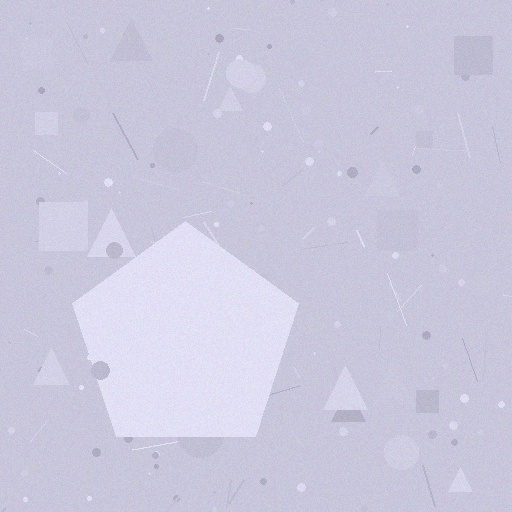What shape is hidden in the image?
A pentagon is hidden in the image.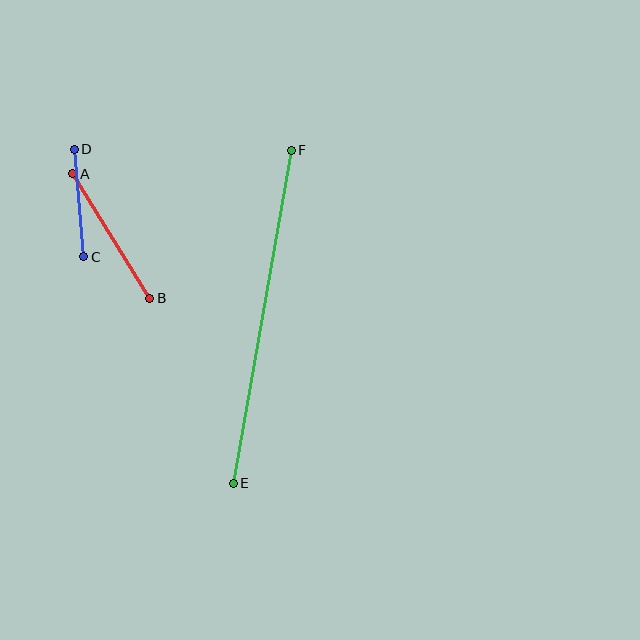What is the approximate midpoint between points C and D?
The midpoint is at approximately (79, 203) pixels.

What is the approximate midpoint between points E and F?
The midpoint is at approximately (262, 317) pixels.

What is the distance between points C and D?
The distance is approximately 108 pixels.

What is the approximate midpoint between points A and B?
The midpoint is at approximately (111, 236) pixels.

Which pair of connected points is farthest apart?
Points E and F are farthest apart.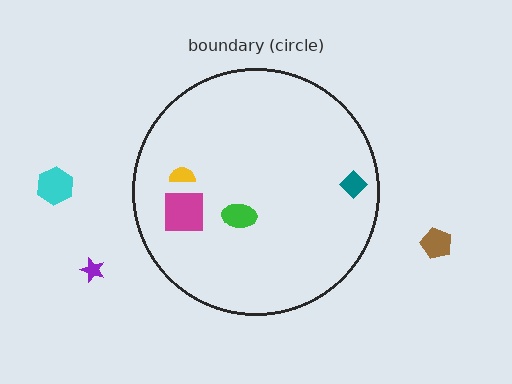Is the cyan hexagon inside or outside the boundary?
Outside.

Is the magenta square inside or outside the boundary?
Inside.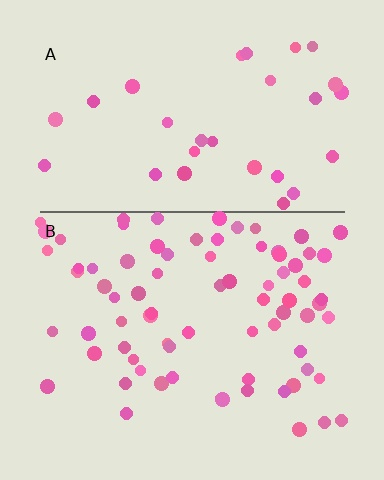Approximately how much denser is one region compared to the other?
Approximately 2.4× — region B over region A.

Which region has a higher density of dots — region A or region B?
B (the bottom).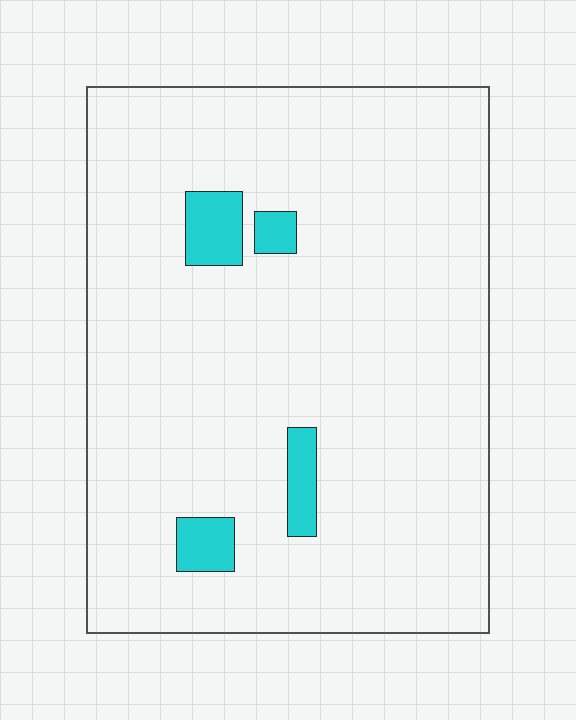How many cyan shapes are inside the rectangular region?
4.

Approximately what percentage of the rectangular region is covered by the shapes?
Approximately 5%.